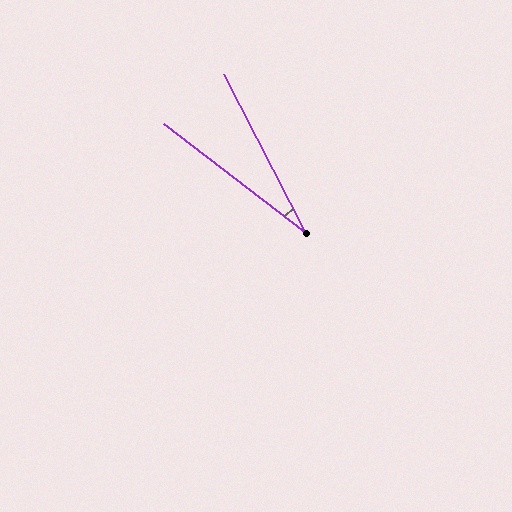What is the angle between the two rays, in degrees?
Approximately 25 degrees.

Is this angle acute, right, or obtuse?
It is acute.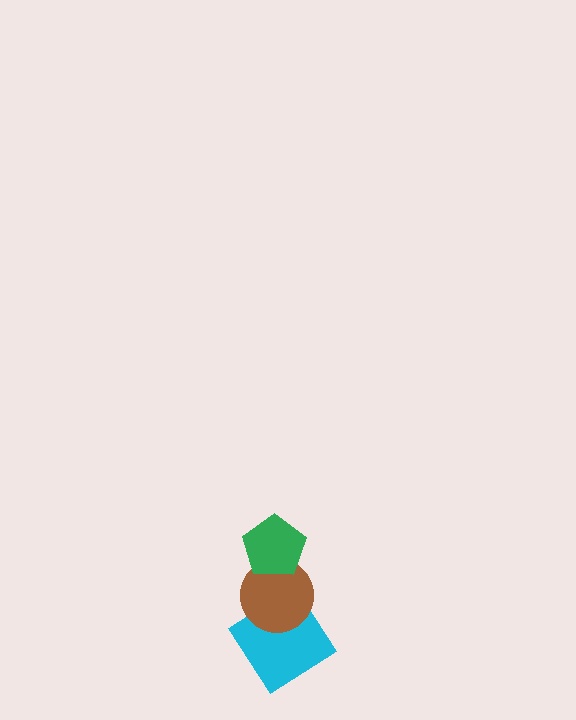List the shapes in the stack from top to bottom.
From top to bottom: the green pentagon, the brown circle, the cyan diamond.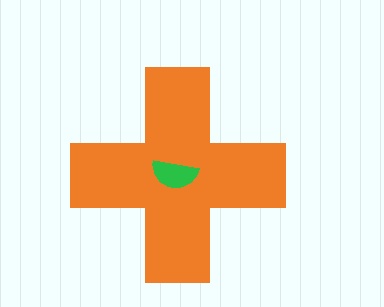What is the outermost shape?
The orange cross.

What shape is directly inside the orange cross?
The green semicircle.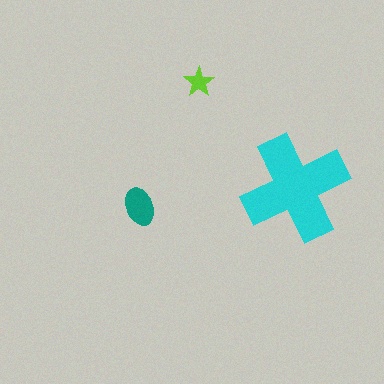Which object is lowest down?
The teal ellipse is bottommost.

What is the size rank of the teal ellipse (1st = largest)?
2nd.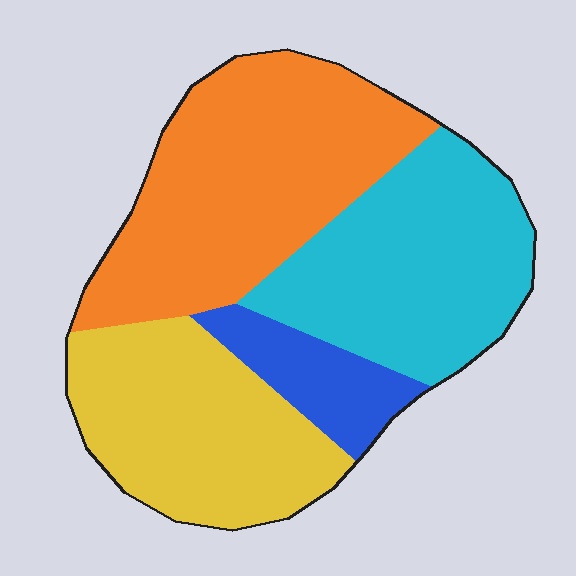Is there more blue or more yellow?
Yellow.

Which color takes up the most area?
Orange, at roughly 35%.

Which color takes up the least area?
Blue, at roughly 10%.